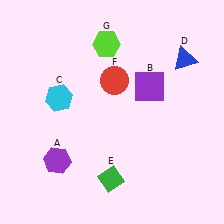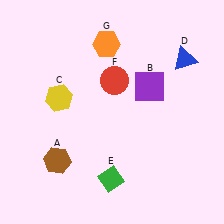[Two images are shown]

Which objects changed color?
A changed from purple to brown. C changed from cyan to yellow. G changed from lime to orange.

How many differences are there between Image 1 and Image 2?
There are 3 differences between the two images.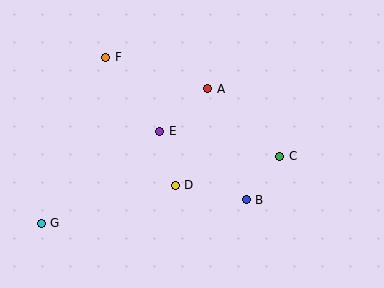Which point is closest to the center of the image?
Point E at (160, 131) is closest to the center.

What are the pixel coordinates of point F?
Point F is at (106, 57).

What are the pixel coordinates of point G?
Point G is at (41, 223).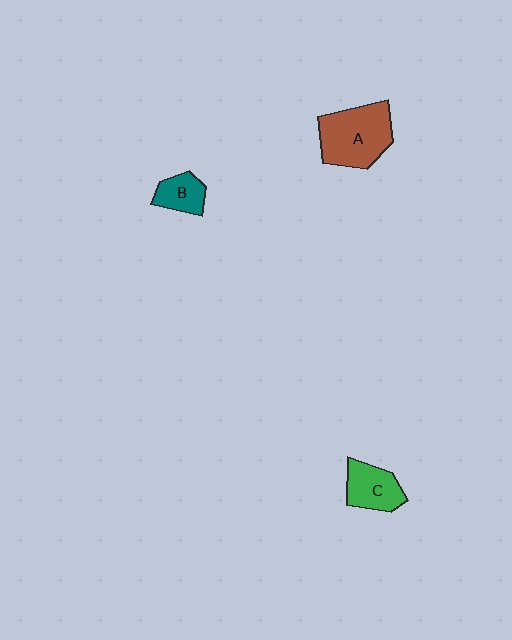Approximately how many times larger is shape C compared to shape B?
Approximately 1.4 times.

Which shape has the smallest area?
Shape B (teal).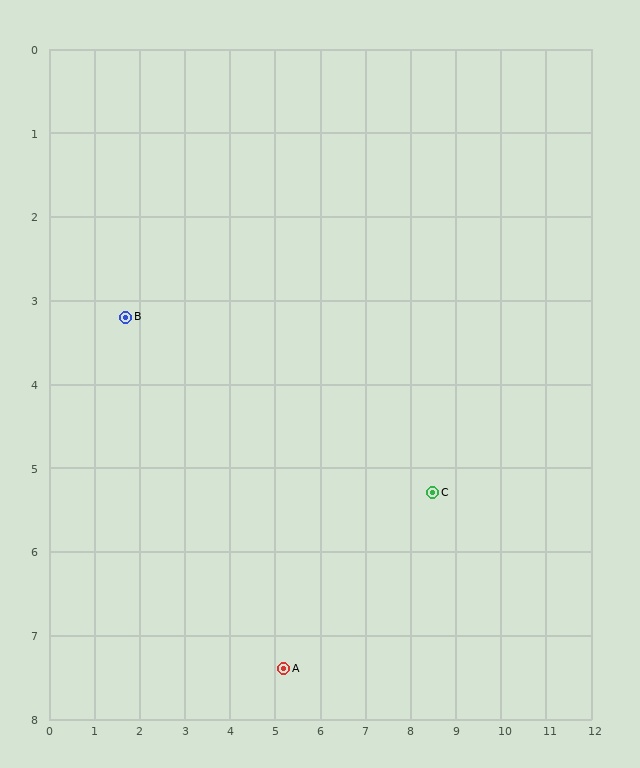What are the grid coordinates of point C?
Point C is at approximately (8.5, 5.3).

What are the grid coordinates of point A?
Point A is at approximately (5.2, 7.4).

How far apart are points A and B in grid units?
Points A and B are about 5.5 grid units apart.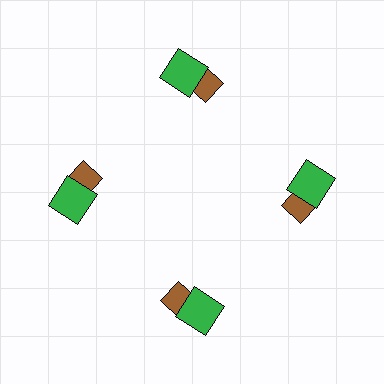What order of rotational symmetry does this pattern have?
This pattern has 4-fold rotational symmetry.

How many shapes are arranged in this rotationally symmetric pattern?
There are 8 shapes, arranged in 4 groups of 2.